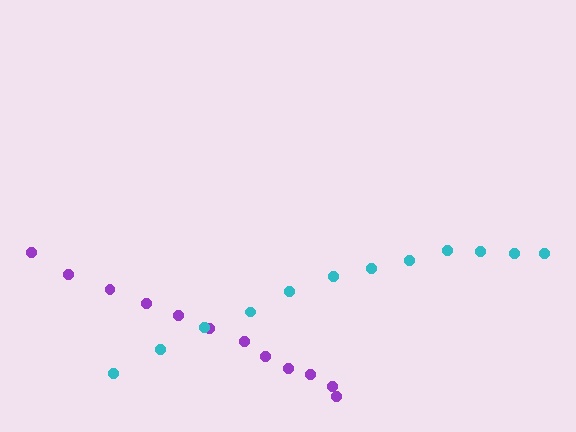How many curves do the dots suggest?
There are 2 distinct paths.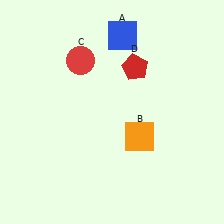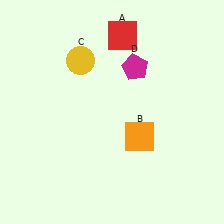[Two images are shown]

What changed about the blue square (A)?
In Image 1, A is blue. In Image 2, it changed to red.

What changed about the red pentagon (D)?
In Image 1, D is red. In Image 2, it changed to magenta.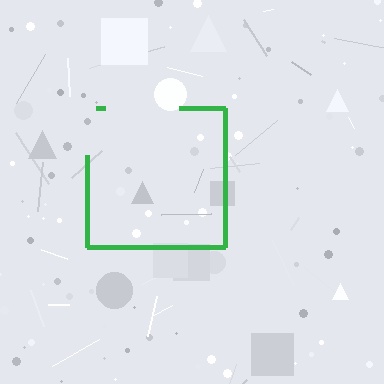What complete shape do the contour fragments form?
The contour fragments form a square.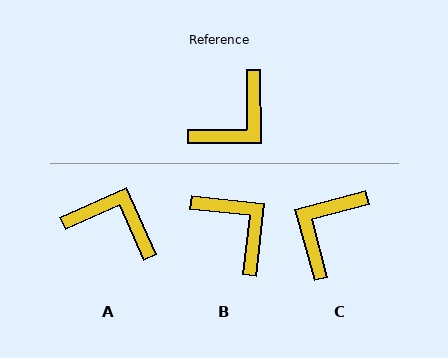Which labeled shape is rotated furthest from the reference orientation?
C, about 165 degrees away.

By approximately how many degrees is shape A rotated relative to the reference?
Approximately 114 degrees counter-clockwise.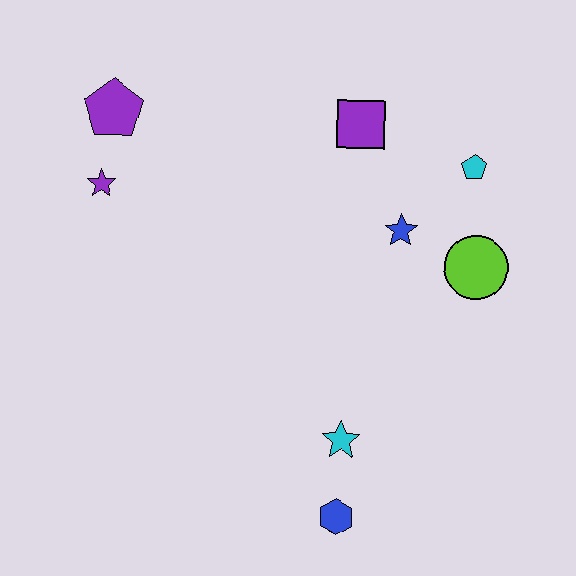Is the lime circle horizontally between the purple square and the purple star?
No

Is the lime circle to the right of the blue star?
Yes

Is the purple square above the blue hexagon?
Yes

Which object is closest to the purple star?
The purple pentagon is closest to the purple star.